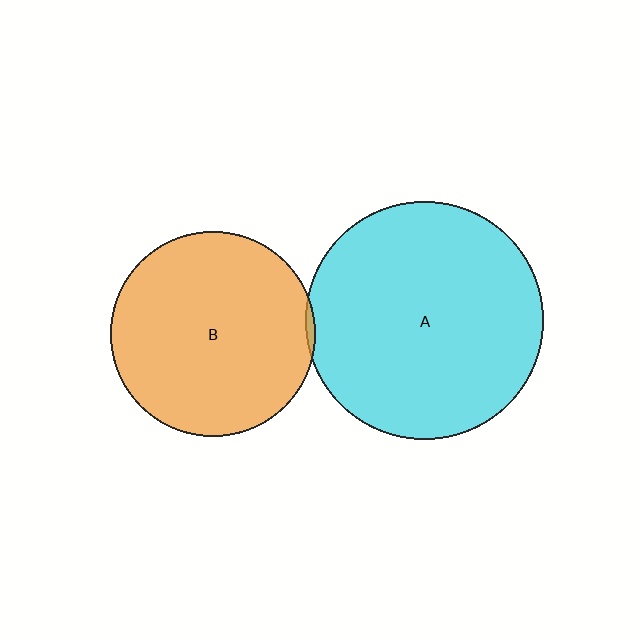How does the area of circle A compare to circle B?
Approximately 1.4 times.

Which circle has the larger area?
Circle A (cyan).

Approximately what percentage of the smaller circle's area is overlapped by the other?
Approximately 5%.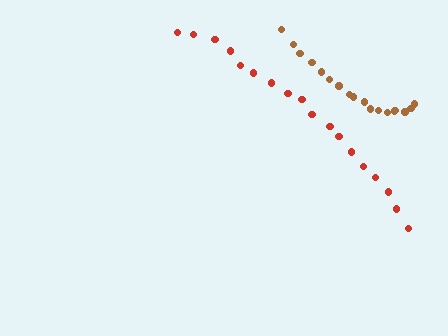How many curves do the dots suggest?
There are 2 distinct paths.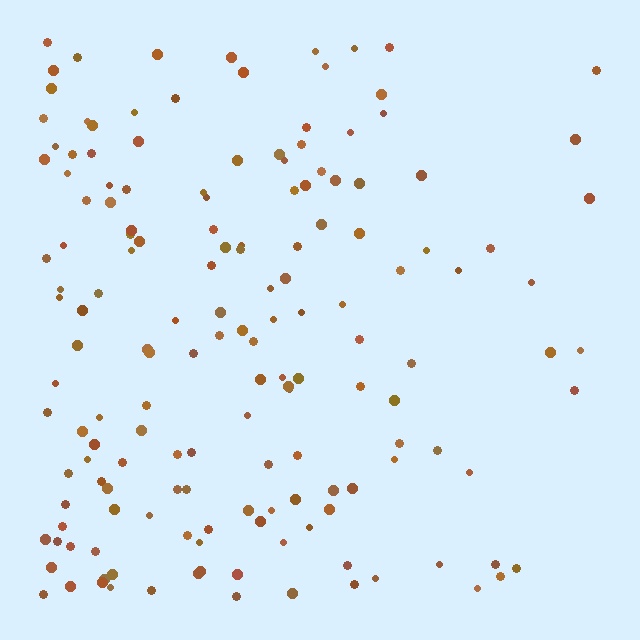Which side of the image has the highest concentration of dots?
The left.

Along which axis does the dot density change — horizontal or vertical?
Horizontal.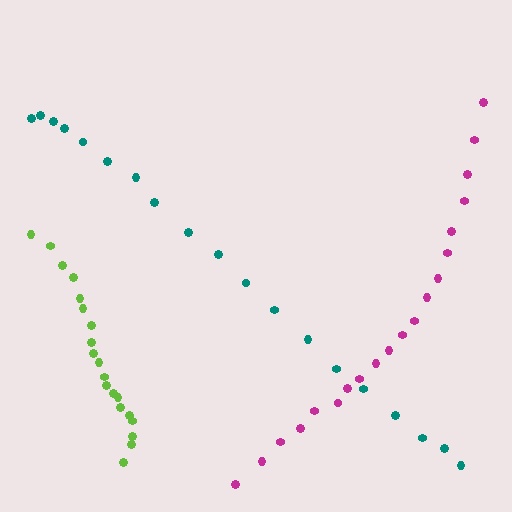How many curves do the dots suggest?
There are 3 distinct paths.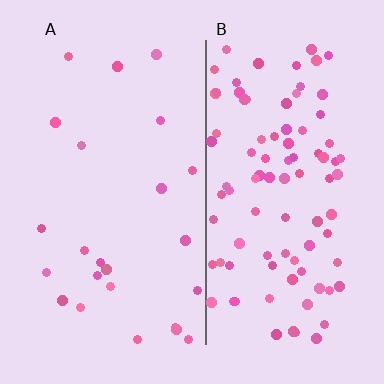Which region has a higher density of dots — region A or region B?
B (the right).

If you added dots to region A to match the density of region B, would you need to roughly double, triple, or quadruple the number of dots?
Approximately quadruple.